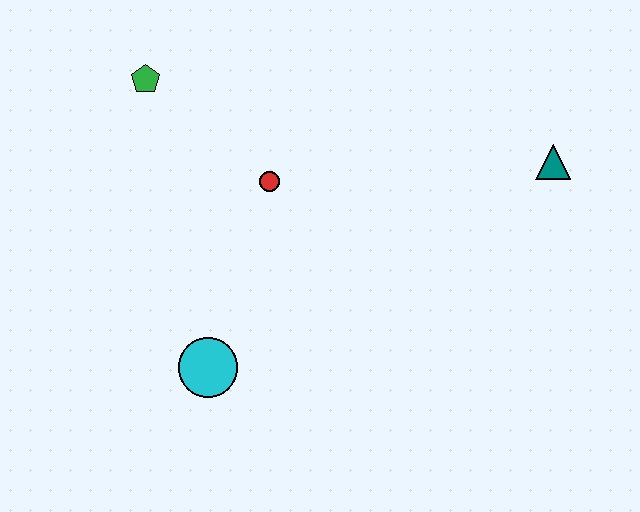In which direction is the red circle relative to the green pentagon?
The red circle is to the right of the green pentagon.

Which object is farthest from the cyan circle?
The teal triangle is farthest from the cyan circle.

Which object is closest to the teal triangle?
The red circle is closest to the teal triangle.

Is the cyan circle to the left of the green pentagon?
No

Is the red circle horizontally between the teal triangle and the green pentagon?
Yes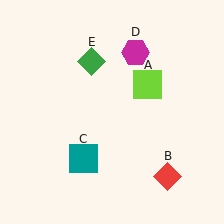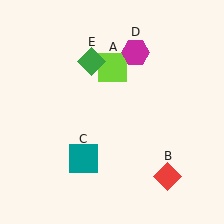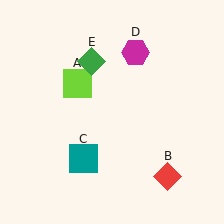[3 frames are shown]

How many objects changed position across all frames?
1 object changed position: lime square (object A).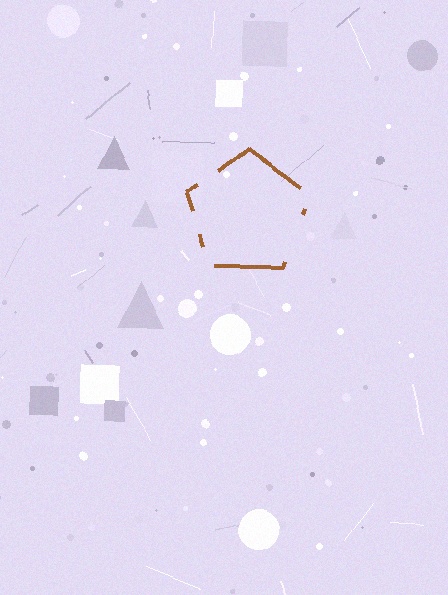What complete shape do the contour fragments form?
The contour fragments form a pentagon.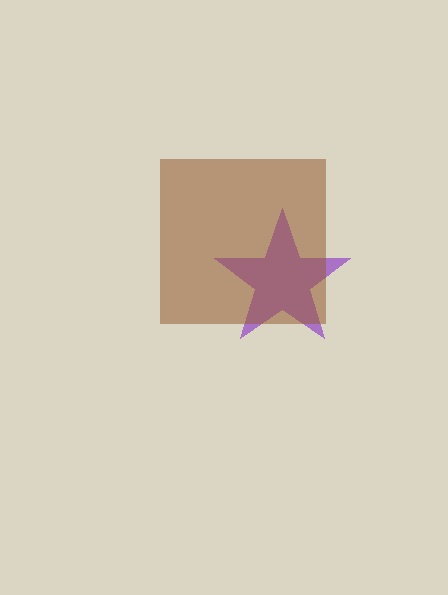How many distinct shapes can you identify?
There are 2 distinct shapes: a purple star, a brown square.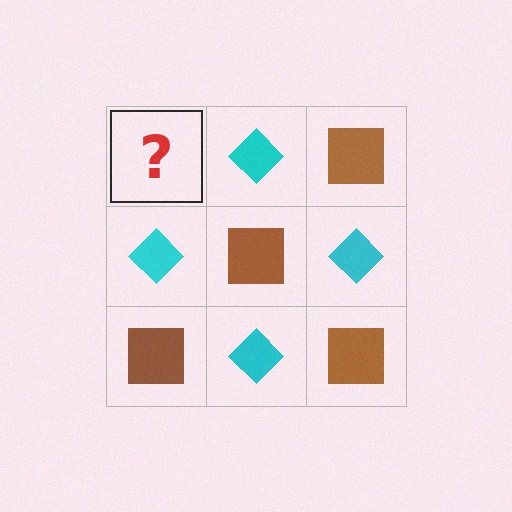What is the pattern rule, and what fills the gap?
The rule is that it alternates brown square and cyan diamond in a checkerboard pattern. The gap should be filled with a brown square.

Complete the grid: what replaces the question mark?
The question mark should be replaced with a brown square.